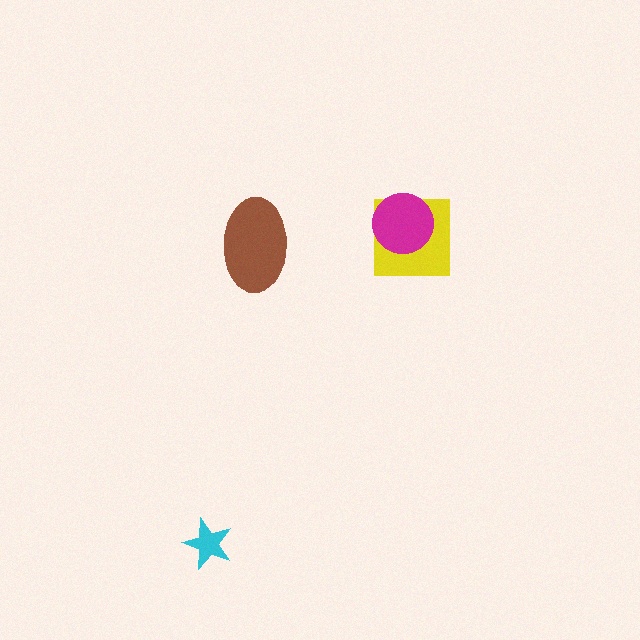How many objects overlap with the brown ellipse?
0 objects overlap with the brown ellipse.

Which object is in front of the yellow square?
The magenta circle is in front of the yellow square.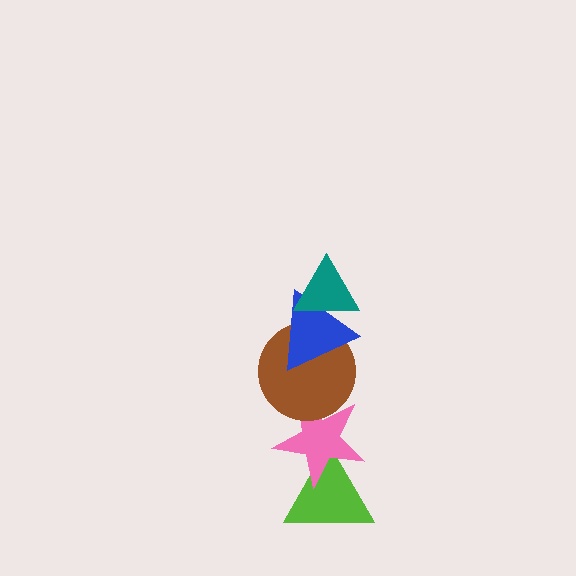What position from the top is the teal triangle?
The teal triangle is 1st from the top.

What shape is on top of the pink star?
The brown circle is on top of the pink star.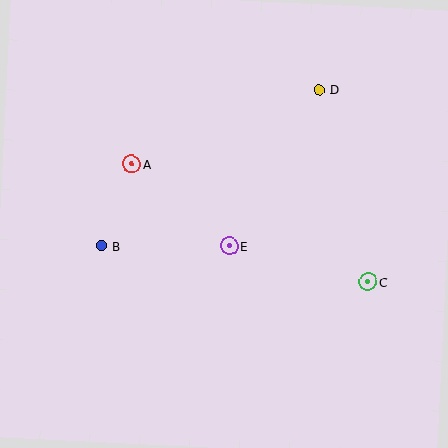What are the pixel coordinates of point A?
Point A is at (132, 164).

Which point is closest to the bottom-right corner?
Point C is closest to the bottom-right corner.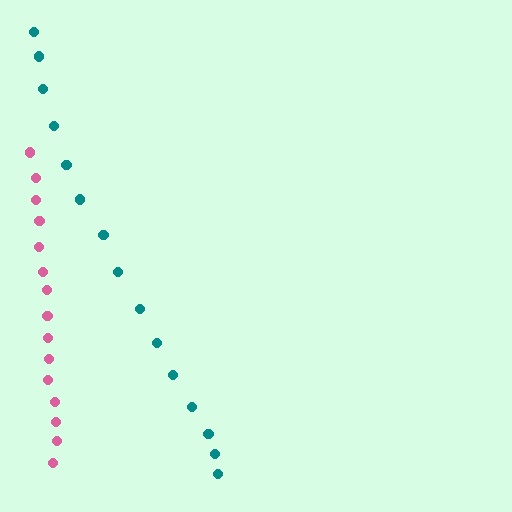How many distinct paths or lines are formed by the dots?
There are 2 distinct paths.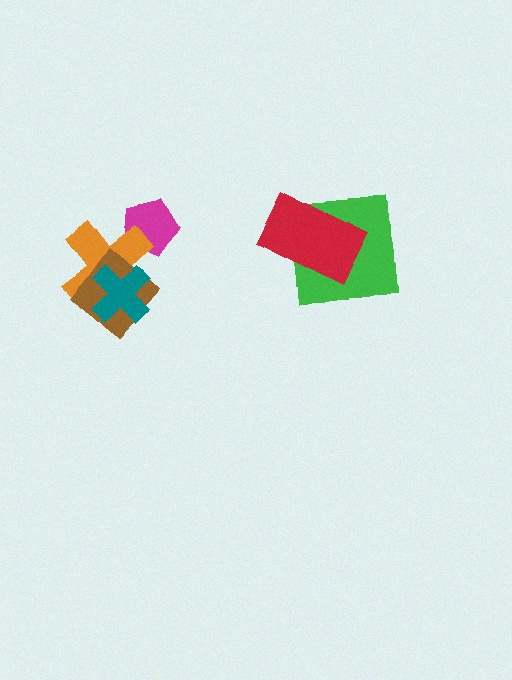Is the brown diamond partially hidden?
Yes, it is partially covered by another shape.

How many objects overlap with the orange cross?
3 objects overlap with the orange cross.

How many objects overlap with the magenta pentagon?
1 object overlaps with the magenta pentagon.